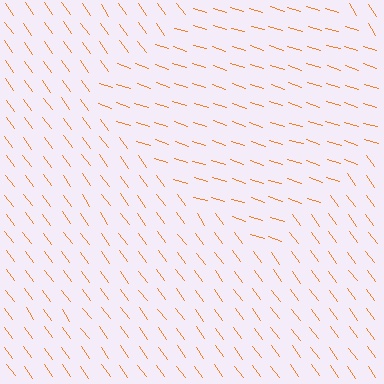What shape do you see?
I see a diamond.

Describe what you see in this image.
The image is filled with small orange line segments. A diamond region in the image has lines oriented differently from the surrounding lines, creating a visible texture boundary.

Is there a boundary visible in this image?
Yes, there is a texture boundary formed by a change in line orientation.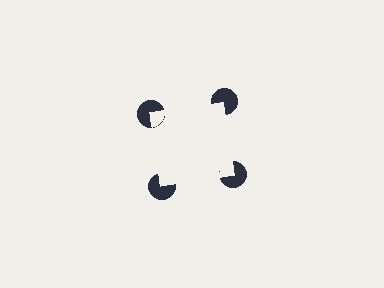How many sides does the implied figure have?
4 sides.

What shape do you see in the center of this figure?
An illusory square — its edges are inferred from the aligned wedge cuts in the pac-man discs, not physically drawn.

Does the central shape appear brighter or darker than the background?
It typically appears slightly brighter than the background, even though no actual brightness change is drawn.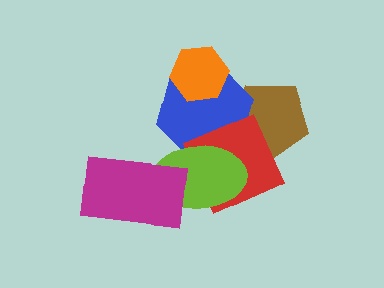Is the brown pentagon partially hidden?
Yes, it is partially covered by another shape.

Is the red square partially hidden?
Yes, it is partially covered by another shape.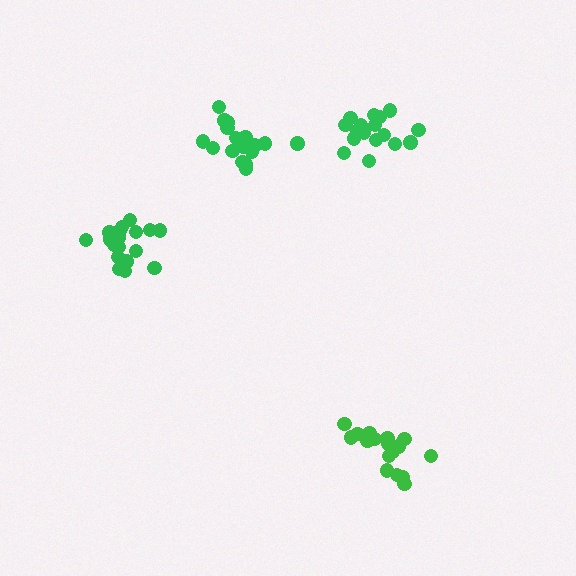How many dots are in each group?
Group 1: 18 dots, Group 2: 19 dots, Group 3: 18 dots, Group 4: 18 dots (73 total).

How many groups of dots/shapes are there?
There are 4 groups.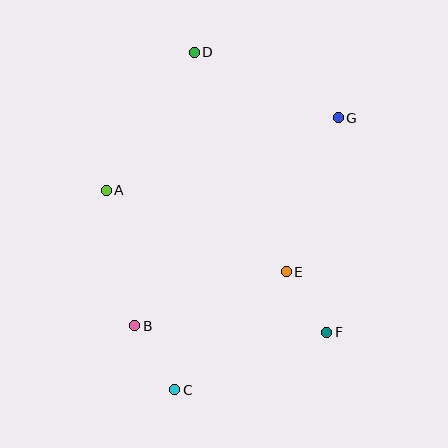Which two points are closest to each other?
Points E and F are closest to each other.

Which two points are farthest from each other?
Points C and D are farthest from each other.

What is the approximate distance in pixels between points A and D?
The distance between A and D is approximately 164 pixels.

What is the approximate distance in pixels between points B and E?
The distance between B and E is approximately 161 pixels.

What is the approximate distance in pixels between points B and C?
The distance between B and C is approximately 75 pixels.